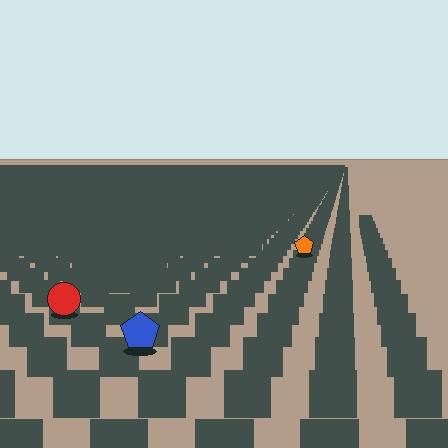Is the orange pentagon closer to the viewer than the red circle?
No. The red circle is closer — you can tell from the texture gradient: the ground texture is coarser near it.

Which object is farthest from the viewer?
The orange pentagon is farthest from the viewer. It appears smaller and the ground texture around it is denser.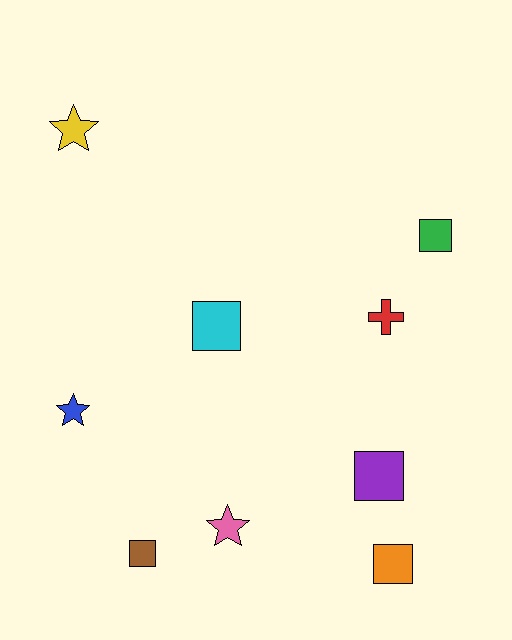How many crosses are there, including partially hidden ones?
There is 1 cross.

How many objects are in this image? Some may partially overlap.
There are 9 objects.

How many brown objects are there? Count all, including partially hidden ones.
There is 1 brown object.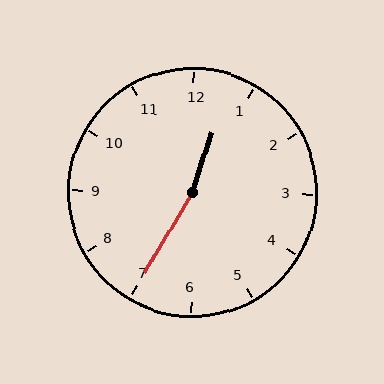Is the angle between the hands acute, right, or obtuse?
It is obtuse.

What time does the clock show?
12:35.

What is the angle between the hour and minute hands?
Approximately 168 degrees.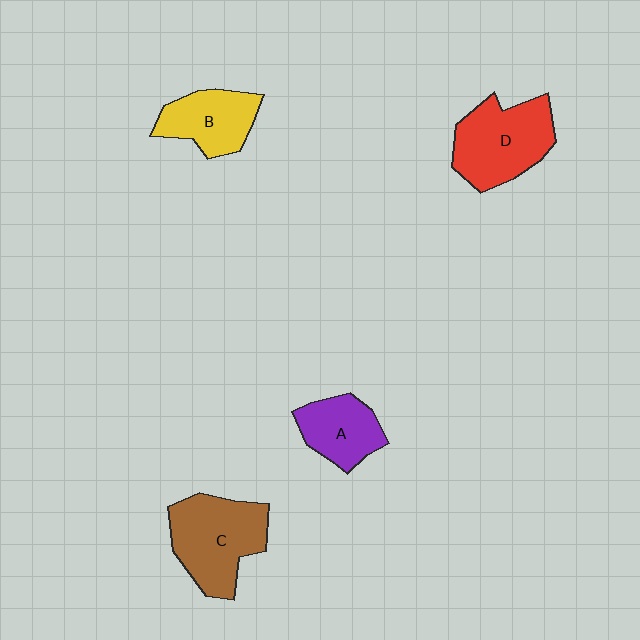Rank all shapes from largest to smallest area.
From largest to smallest: C (brown), D (red), B (yellow), A (purple).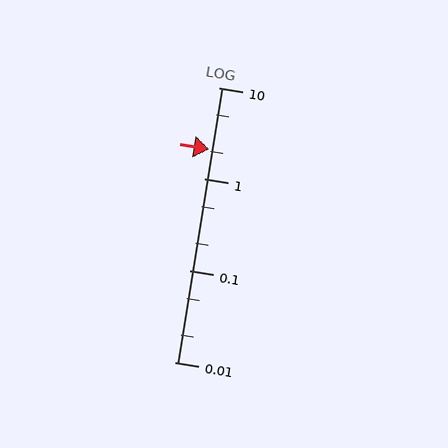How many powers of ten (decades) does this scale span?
The scale spans 3 decades, from 0.01 to 10.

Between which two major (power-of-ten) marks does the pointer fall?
The pointer is between 1 and 10.